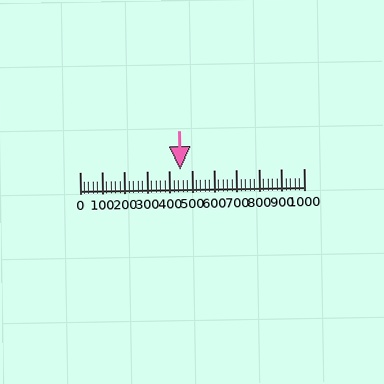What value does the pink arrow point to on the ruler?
The pink arrow points to approximately 450.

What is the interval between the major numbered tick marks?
The major tick marks are spaced 100 units apart.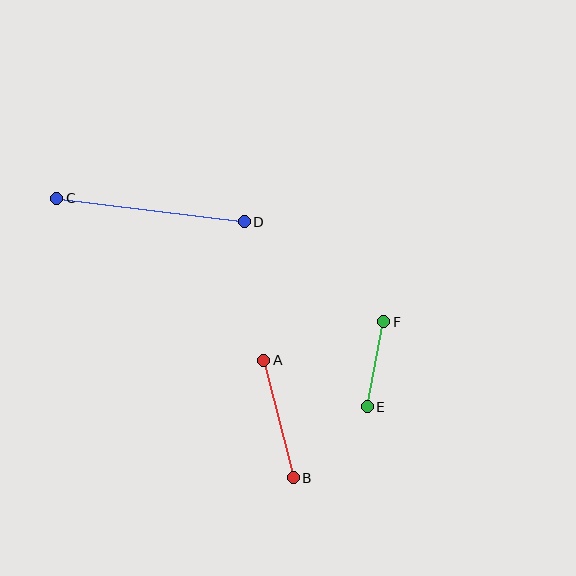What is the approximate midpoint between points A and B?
The midpoint is at approximately (279, 419) pixels.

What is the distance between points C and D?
The distance is approximately 189 pixels.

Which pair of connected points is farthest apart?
Points C and D are farthest apart.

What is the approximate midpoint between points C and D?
The midpoint is at approximately (150, 210) pixels.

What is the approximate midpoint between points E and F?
The midpoint is at approximately (375, 364) pixels.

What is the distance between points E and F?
The distance is approximately 87 pixels.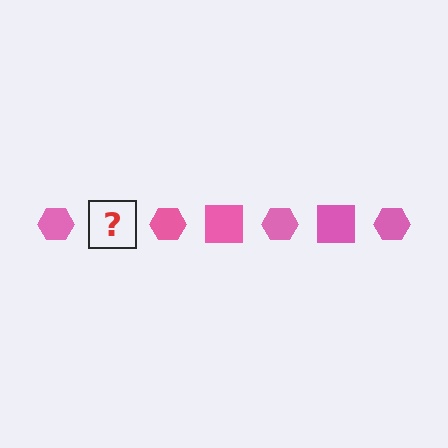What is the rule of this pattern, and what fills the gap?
The rule is that the pattern cycles through hexagon, square shapes in pink. The gap should be filled with a pink square.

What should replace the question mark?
The question mark should be replaced with a pink square.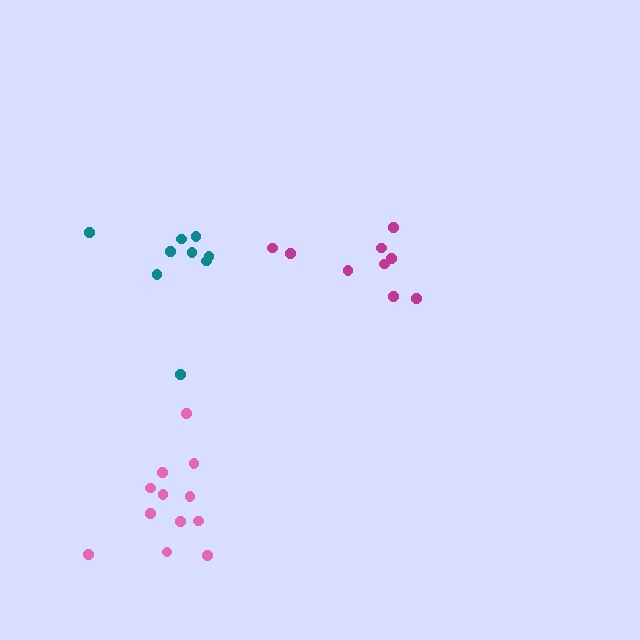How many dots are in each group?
Group 1: 9 dots, Group 2: 9 dots, Group 3: 12 dots (30 total).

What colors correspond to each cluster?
The clusters are colored: magenta, teal, pink.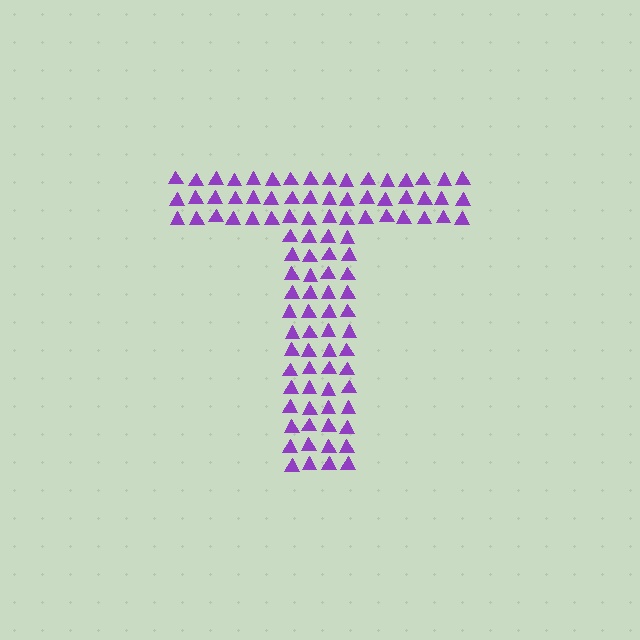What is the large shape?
The large shape is the letter T.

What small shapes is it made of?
It is made of small triangles.